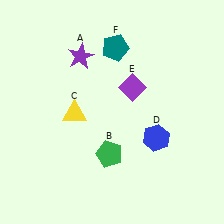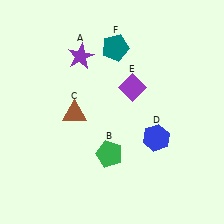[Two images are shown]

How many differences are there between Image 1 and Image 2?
There is 1 difference between the two images.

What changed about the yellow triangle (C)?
In Image 1, C is yellow. In Image 2, it changed to brown.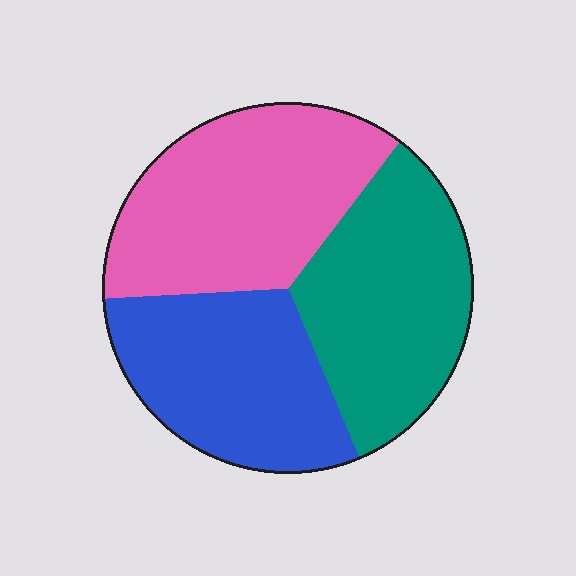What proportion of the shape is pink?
Pink covers roughly 35% of the shape.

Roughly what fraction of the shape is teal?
Teal covers about 35% of the shape.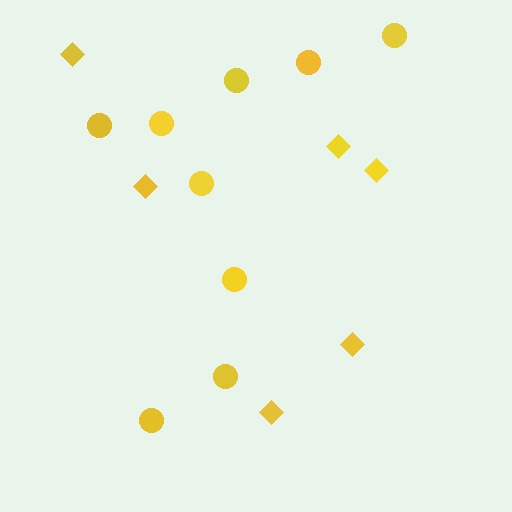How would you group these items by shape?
There are 2 groups: one group of circles (9) and one group of diamonds (6).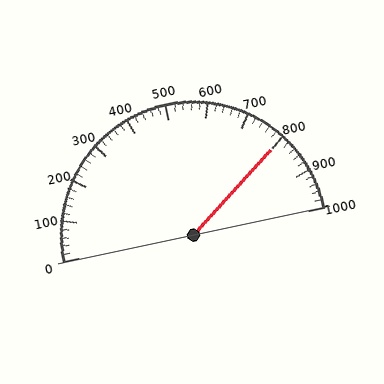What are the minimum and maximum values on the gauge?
The gauge ranges from 0 to 1000.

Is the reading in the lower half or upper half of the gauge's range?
The reading is in the upper half of the range (0 to 1000).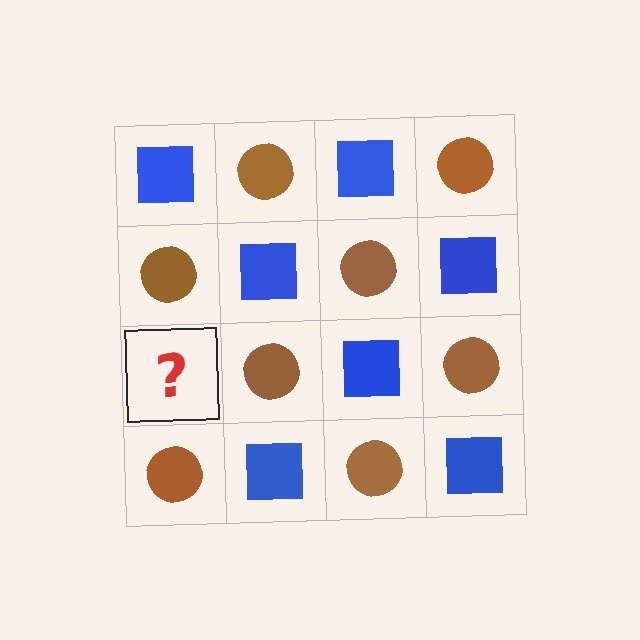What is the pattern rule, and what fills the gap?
The rule is that it alternates blue square and brown circle in a checkerboard pattern. The gap should be filled with a blue square.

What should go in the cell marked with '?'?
The missing cell should contain a blue square.